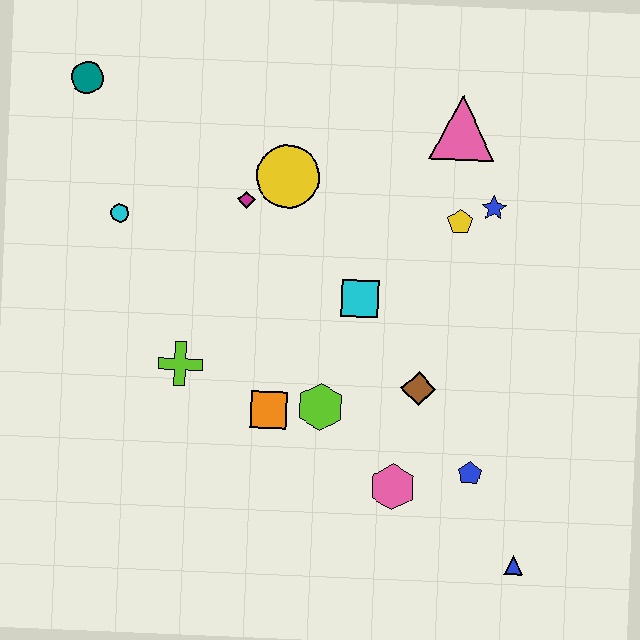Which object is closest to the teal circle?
The cyan circle is closest to the teal circle.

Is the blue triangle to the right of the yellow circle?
Yes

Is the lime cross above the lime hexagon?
Yes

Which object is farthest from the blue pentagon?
The teal circle is farthest from the blue pentagon.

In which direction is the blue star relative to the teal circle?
The blue star is to the right of the teal circle.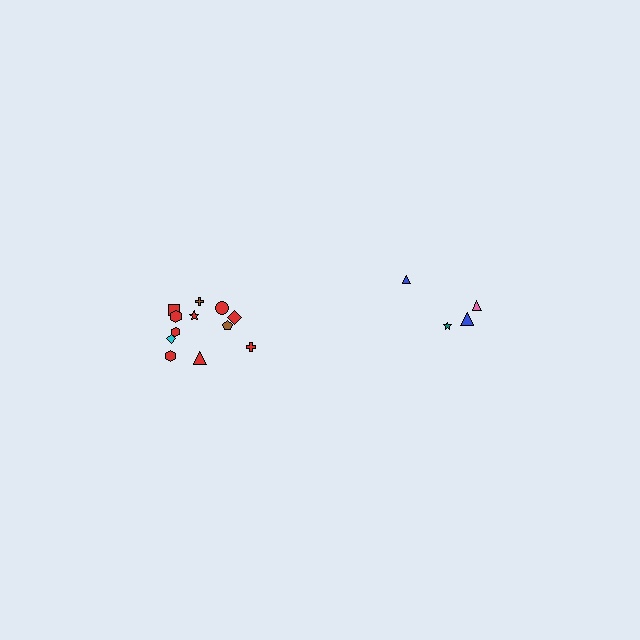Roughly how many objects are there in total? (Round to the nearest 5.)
Roughly 15 objects in total.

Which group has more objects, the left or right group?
The left group.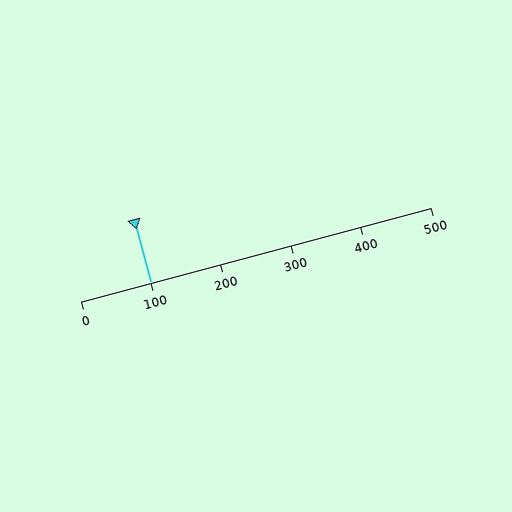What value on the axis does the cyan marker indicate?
The marker indicates approximately 100.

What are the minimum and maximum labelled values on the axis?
The axis runs from 0 to 500.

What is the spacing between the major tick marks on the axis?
The major ticks are spaced 100 apart.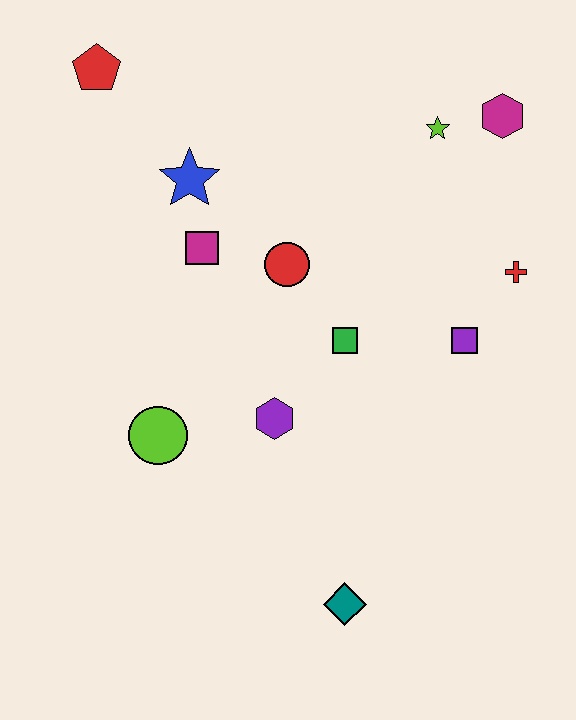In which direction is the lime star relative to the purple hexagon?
The lime star is above the purple hexagon.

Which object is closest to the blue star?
The magenta square is closest to the blue star.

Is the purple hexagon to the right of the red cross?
No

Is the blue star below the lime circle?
No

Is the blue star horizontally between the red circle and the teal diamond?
No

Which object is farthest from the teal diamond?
The red pentagon is farthest from the teal diamond.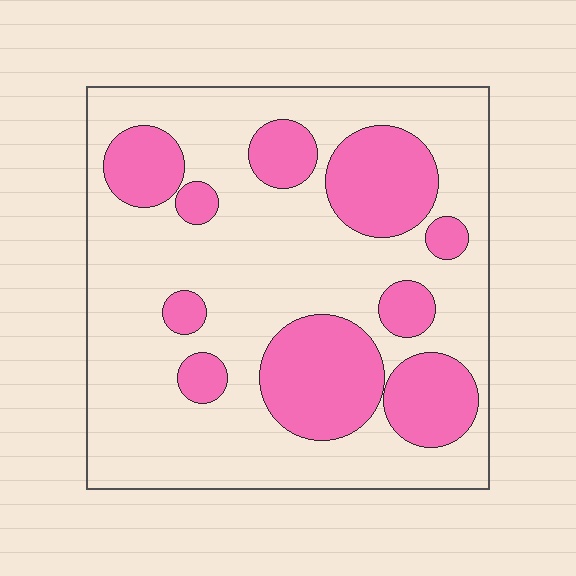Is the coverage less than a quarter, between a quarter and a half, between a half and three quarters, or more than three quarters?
Between a quarter and a half.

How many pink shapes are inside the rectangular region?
10.